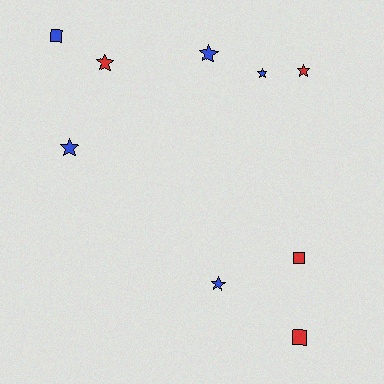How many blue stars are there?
There are 4 blue stars.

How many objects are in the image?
There are 9 objects.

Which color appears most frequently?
Blue, with 5 objects.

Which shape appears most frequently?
Star, with 6 objects.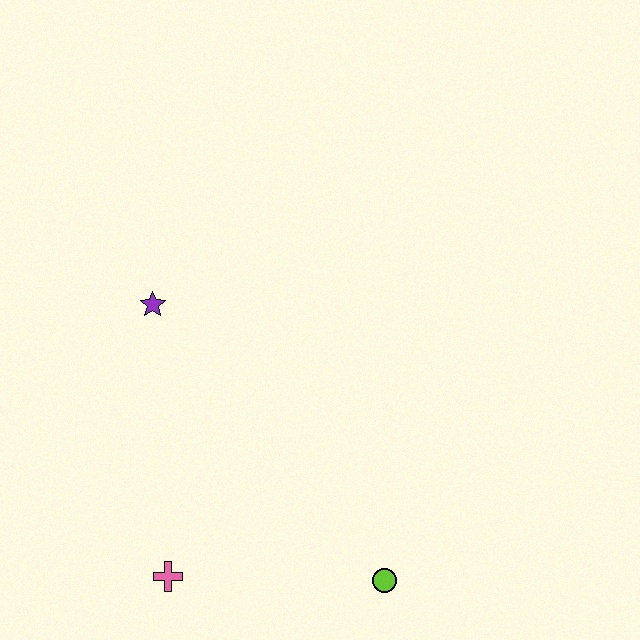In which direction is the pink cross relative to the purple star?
The pink cross is below the purple star.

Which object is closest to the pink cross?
The lime circle is closest to the pink cross.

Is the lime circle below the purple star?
Yes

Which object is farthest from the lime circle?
The purple star is farthest from the lime circle.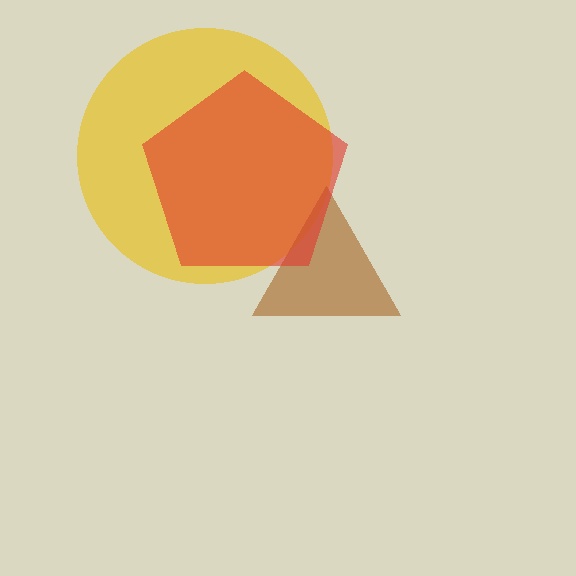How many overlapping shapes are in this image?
There are 3 overlapping shapes in the image.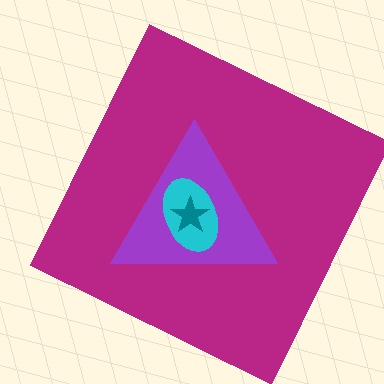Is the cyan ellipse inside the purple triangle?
Yes.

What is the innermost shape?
The teal star.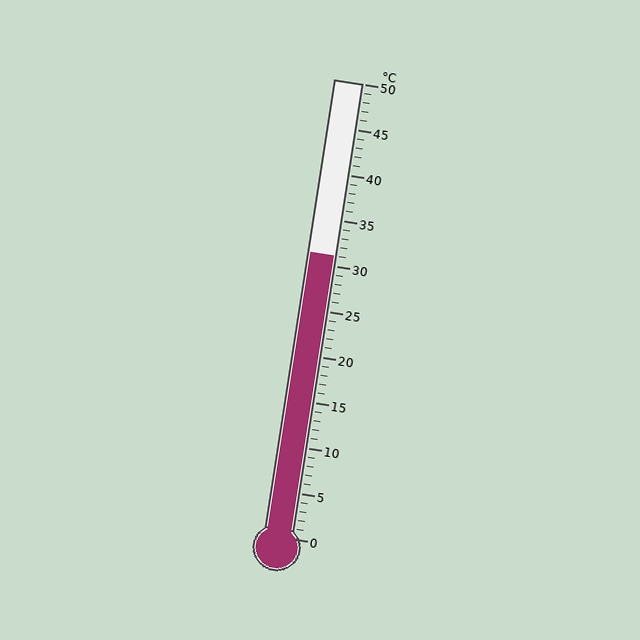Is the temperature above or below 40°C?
The temperature is below 40°C.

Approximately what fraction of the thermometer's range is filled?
The thermometer is filled to approximately 60% of its range.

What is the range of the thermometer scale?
The thermometer scale ranges from 0°C to 50°C.